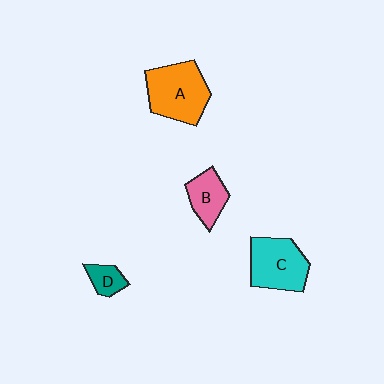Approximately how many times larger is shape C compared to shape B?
Approximately 1.7 times.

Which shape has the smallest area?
Shape D (teal).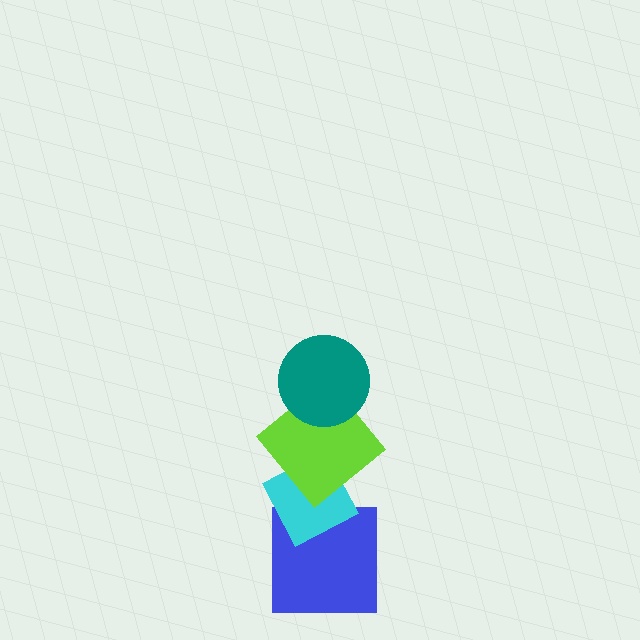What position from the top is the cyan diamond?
The cyan diamond is 3rd from the top.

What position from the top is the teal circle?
The teal circle is 1st from the top.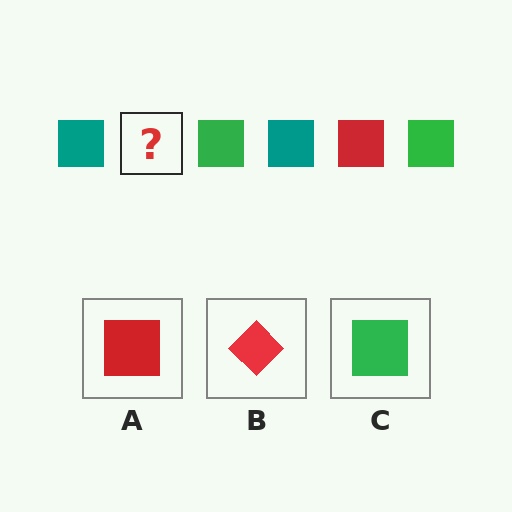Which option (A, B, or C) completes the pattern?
A.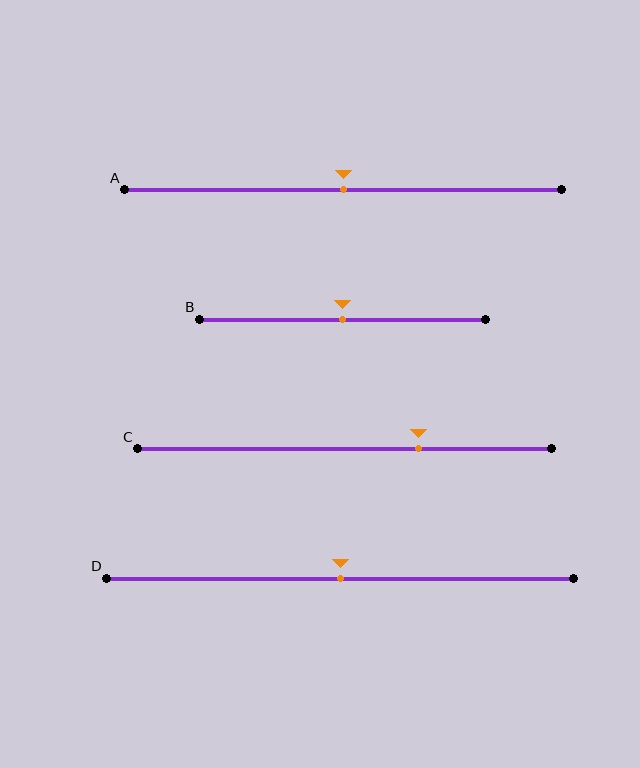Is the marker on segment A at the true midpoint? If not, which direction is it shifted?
Yes, the marker on segment A is at the true midpoint.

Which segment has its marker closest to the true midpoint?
Segment A has its marker closest to the true midpoint.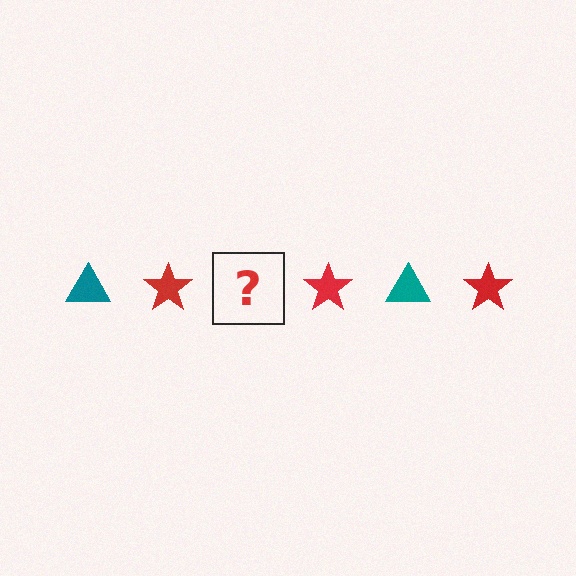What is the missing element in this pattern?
The missing element is a teal triangle.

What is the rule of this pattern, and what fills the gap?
The rule is that the pattern alternates between teal triangle and red star. The gap should be filled with a teal triangle.